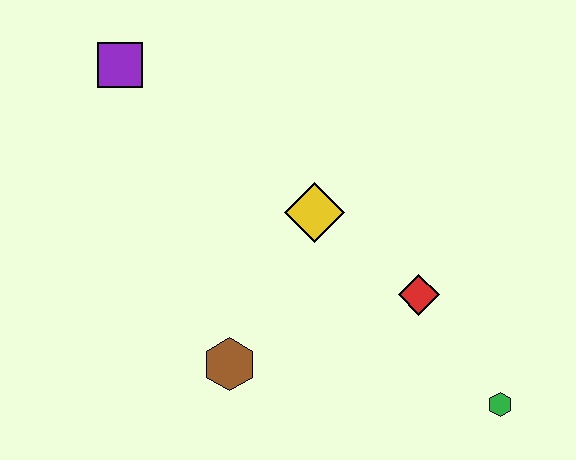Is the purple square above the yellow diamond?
Yes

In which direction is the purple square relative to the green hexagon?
The purple square is to the left of the green hexagon.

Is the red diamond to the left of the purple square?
No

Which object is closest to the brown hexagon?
The yellow diamond is closest to the brown hexagon.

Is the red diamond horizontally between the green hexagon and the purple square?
Yes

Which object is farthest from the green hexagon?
The purple square is farthest from the green hexagon.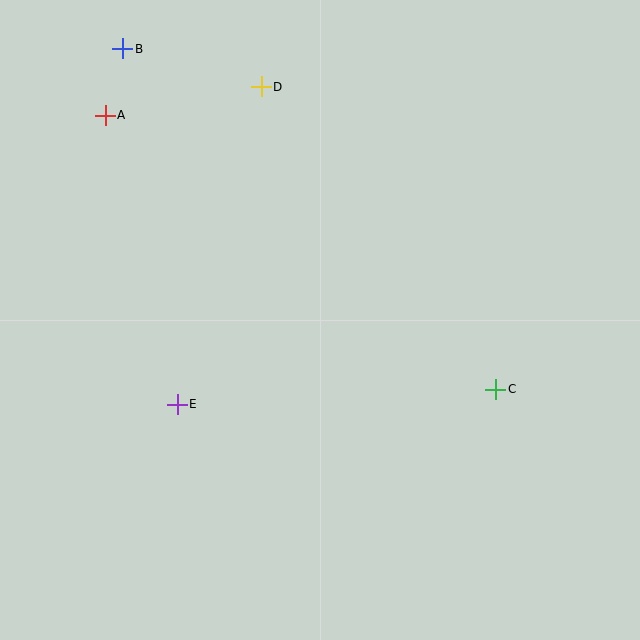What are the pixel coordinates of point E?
Point E is at (177, 404).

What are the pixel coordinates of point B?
Point B is at (123, 49).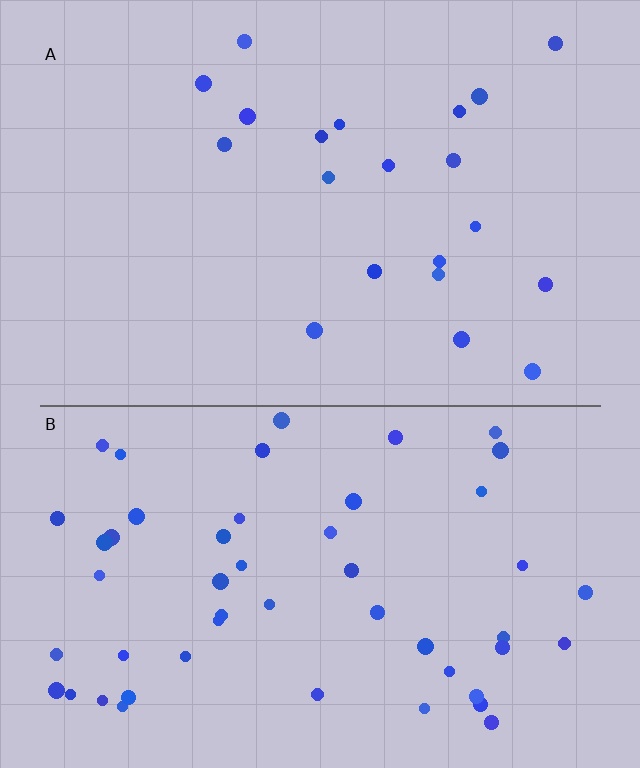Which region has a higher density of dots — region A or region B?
B (the bottom).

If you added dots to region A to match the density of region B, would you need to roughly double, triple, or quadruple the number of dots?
Approximately double.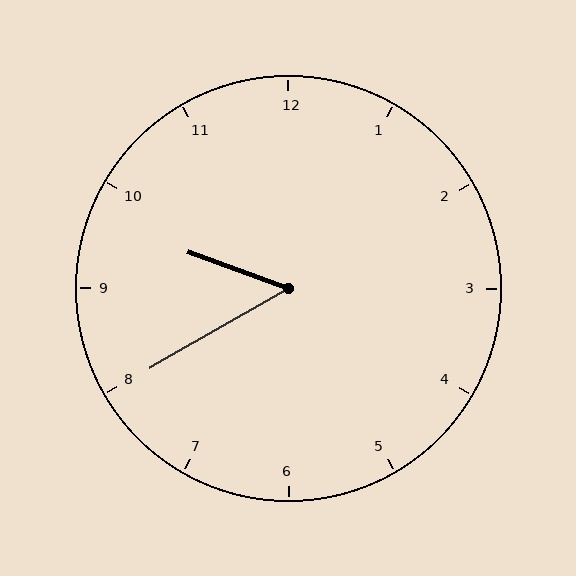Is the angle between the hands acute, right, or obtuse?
It is acute.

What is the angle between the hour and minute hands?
Approximately 50 degrees.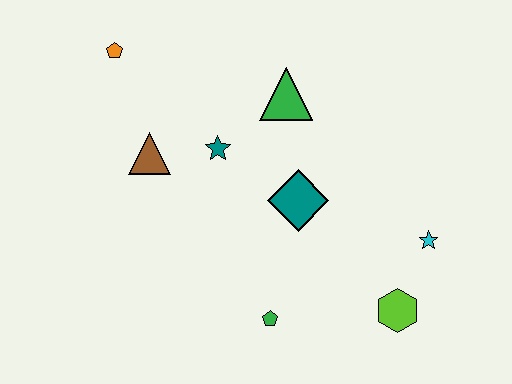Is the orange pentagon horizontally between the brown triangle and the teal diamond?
No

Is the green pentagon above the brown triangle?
No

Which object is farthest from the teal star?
The lime hexagon is farthest from the teal star.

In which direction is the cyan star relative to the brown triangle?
The cyan star is to the right of the brown triangle.